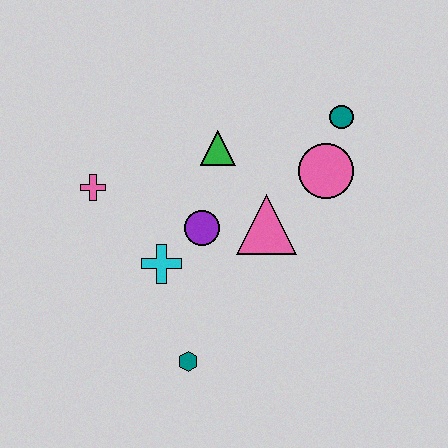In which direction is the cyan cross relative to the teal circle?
The cyan cross is to the left of the teal circle.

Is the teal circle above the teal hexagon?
Yes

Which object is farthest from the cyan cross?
The teal circle is farthest from the cyan cross.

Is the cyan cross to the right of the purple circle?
No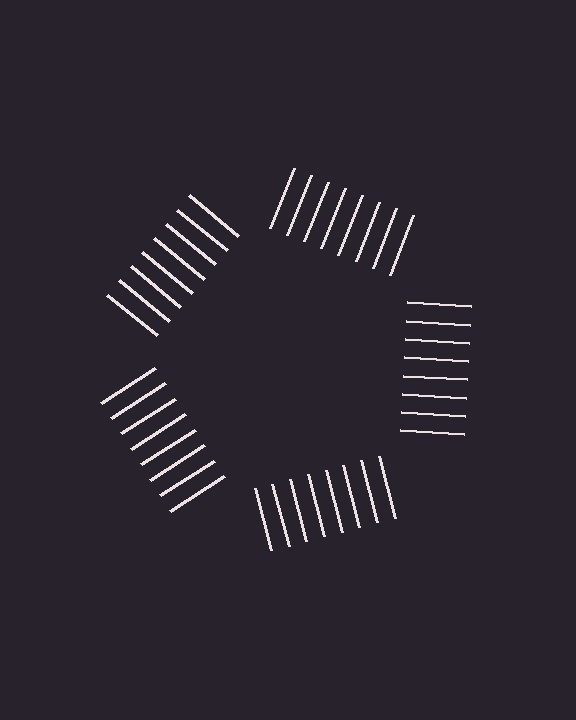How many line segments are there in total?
40 — 8 along each of the 5 edges.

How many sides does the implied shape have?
5 sides — the line-ends trace a pentagon.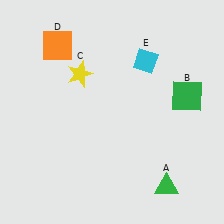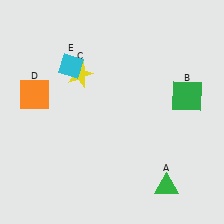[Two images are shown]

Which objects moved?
The objects that moved are: the orange square (D), the cyan diamond (E).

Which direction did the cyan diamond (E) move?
The cyan diamond (E) moved left.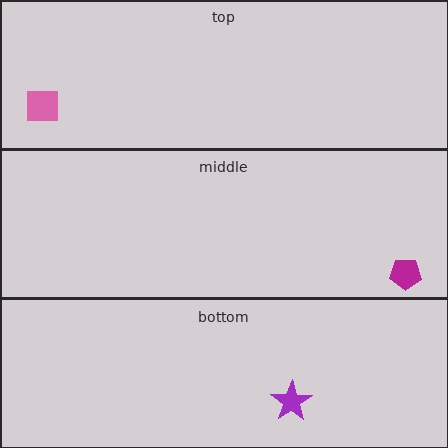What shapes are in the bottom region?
The purple star.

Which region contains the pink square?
The top region.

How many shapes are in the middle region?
1.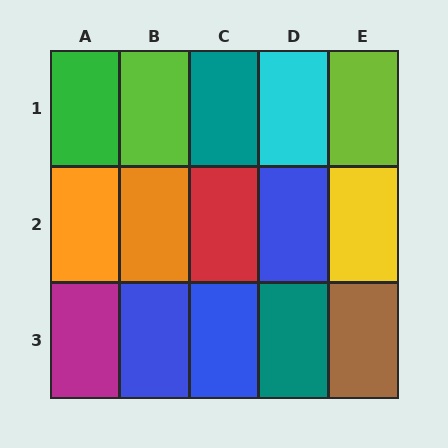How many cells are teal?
2 cells are teal.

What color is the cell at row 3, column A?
Magenta.